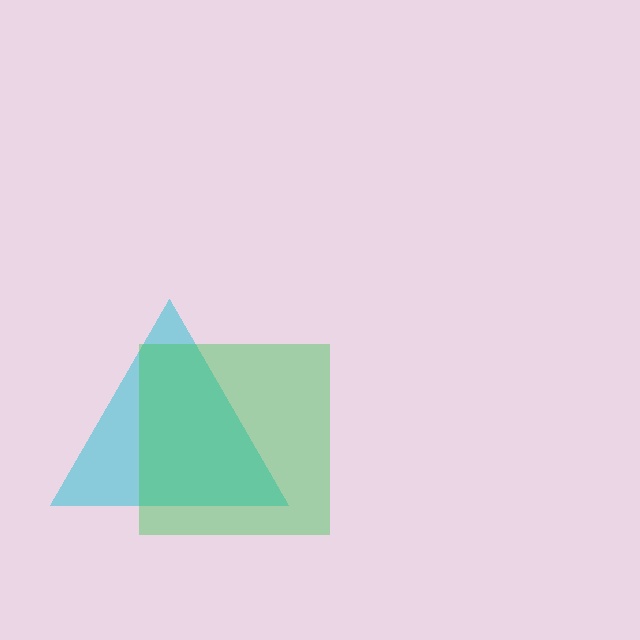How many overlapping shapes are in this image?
There are 2 overlapping shapes in the image.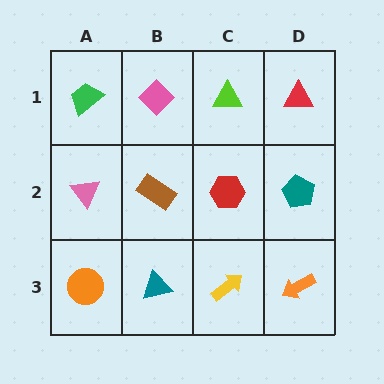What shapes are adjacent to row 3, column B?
A brown rectangle (row 2, column B), an orange circle (row 3, column A), a yellow arrow (row 3, column C).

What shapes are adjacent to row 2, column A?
A green trapezoid (row 1, column A), an orange circle (row 3, column A), a brown rectangle (row 2, column B).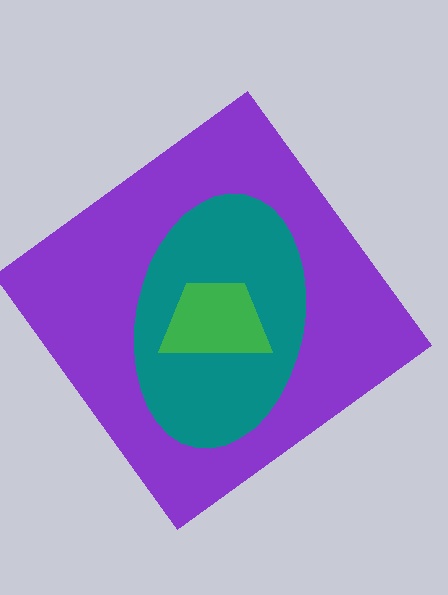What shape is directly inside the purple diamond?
The teal ellipse.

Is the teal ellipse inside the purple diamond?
Yes.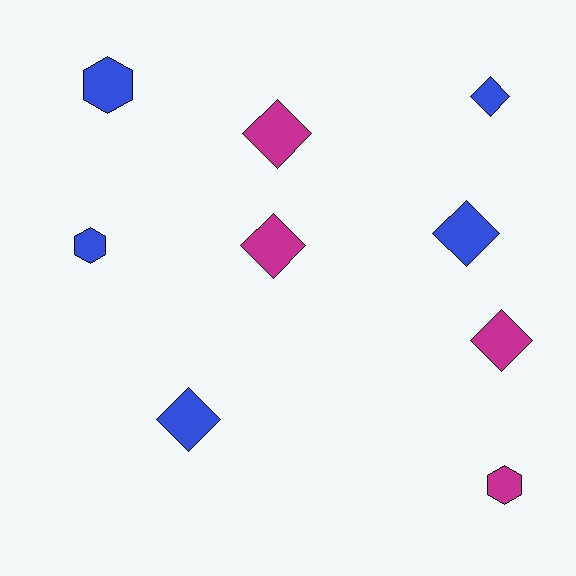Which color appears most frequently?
Blue, with 5 objects.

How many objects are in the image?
There are 9 objects.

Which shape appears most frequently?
Diamond, with 6 objects.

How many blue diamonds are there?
There are 3 blue diamonds.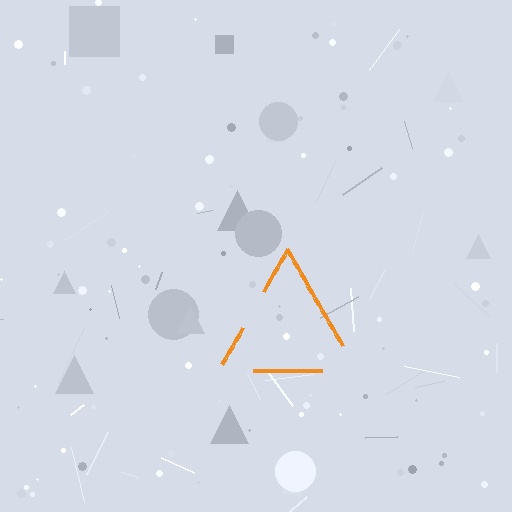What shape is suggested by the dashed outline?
The dashed outline suggests a triangle.